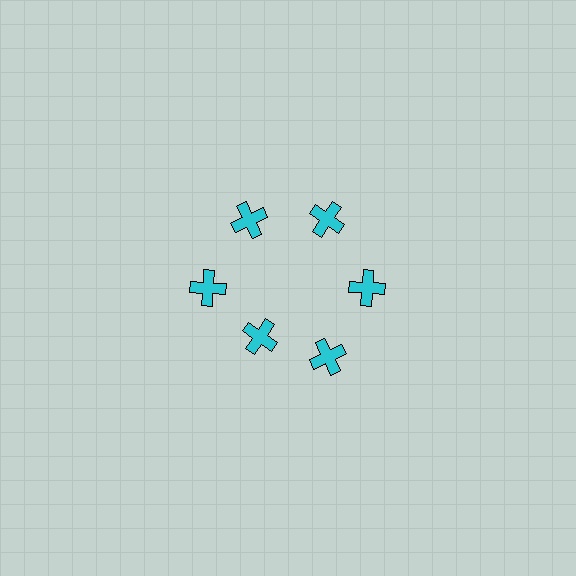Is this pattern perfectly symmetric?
No. The 6 cyan crosses are arranged in a ring, but one element near the 7 o'clock position is pulled inward toward the center, breaking the 6-fold rotational symmetry.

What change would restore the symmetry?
The symmetry would be restored by moving it outward, back onto the ring so that all 6 crosses sit at equal angles and equal distance from the center.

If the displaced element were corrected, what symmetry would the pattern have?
It would have 6-fold rotational symmetry — the pattern would map onto itself every 60 degrees.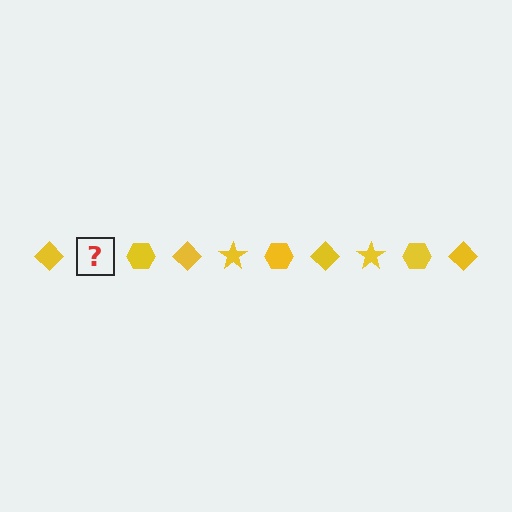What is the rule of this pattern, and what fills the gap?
The rule is that the pattern cycles through diamond, star, hexagon shapes in yellow. The gap should be filled with a yellow star.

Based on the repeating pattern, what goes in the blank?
The blank should be a yellow star.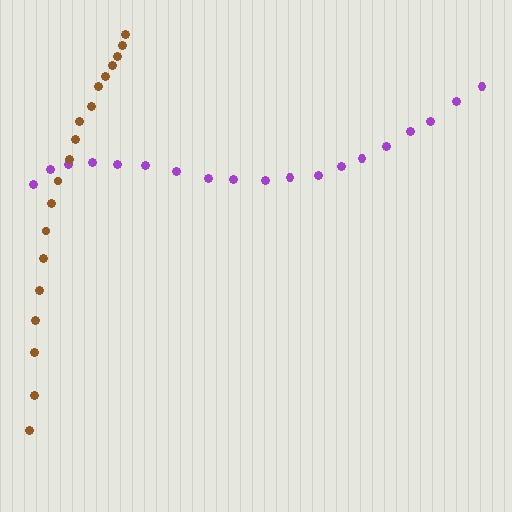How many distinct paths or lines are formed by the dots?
There are 2 distinct paths.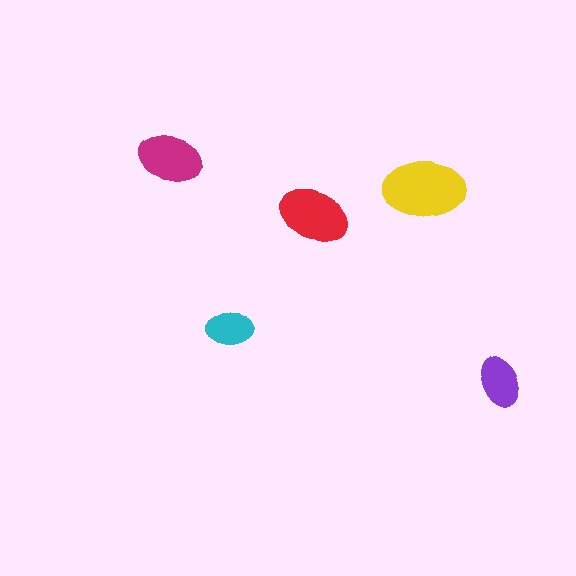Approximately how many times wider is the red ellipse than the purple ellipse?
About 1.5 times wider.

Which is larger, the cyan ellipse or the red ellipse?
The red one.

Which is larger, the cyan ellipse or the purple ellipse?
The purple one.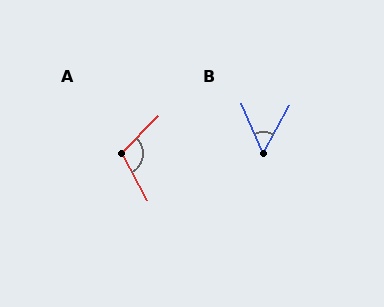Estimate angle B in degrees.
Approximately 52 degrees.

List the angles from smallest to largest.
B (52°), A (107°).